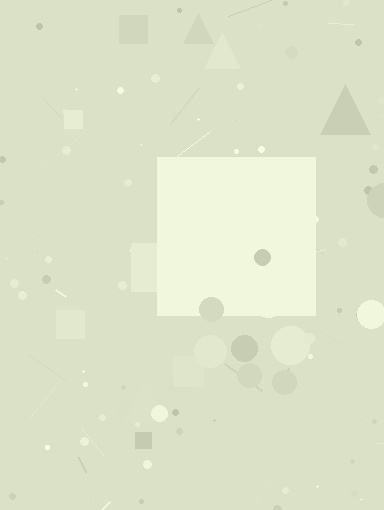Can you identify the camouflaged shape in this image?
The camouflaged shape is a square.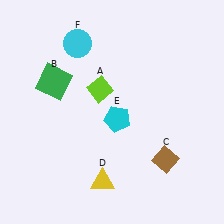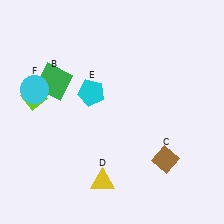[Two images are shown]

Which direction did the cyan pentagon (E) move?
The cyan pentagon (E) moved up.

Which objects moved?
The objects that moved are: the lime diamond (A), the cyan pentagon (E), the cyan circle (F).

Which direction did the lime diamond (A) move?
The lime diamond (A) moved left.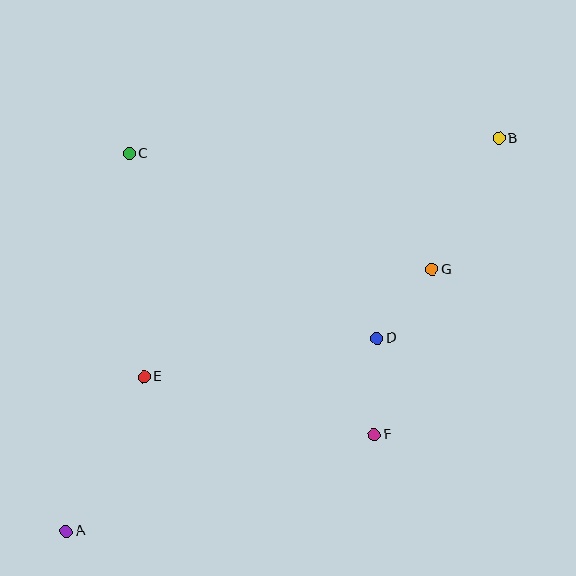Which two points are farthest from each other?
Points A and B are farthest from each other.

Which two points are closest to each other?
Points D and G are closest to each other.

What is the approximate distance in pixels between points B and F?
The distance between B and F is approximately 321 pixels.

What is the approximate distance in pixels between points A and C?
The distance between A and C is approximately 383 pixels.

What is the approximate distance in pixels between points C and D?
The distance between C and D is approximately 309 pixels.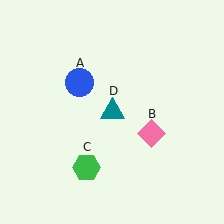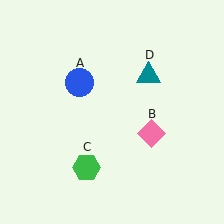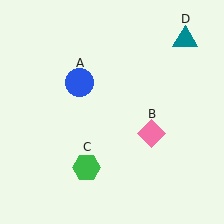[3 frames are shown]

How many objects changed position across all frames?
1 object changed position: teal triangle (object D).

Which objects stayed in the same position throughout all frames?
Blue circle (object A) and pink diamond (object B) and green hexagon (object C) remained stationary.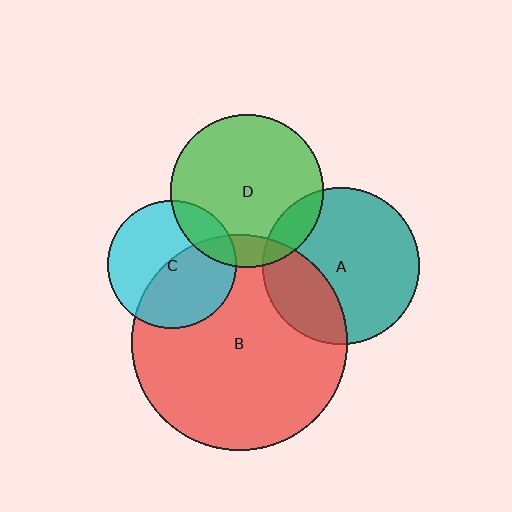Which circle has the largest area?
Circle B (red).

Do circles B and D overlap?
Yes.